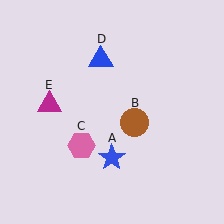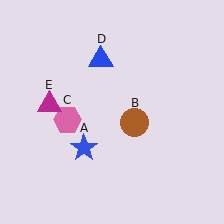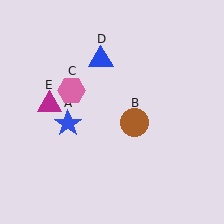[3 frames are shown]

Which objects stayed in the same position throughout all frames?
Brown circle (object B) and blue triangle (object D) and magenta triangle (object E) remained stationary.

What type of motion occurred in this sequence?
The blue star (object A), pink hexagon (object C) rotated clockwise around the center of the scene.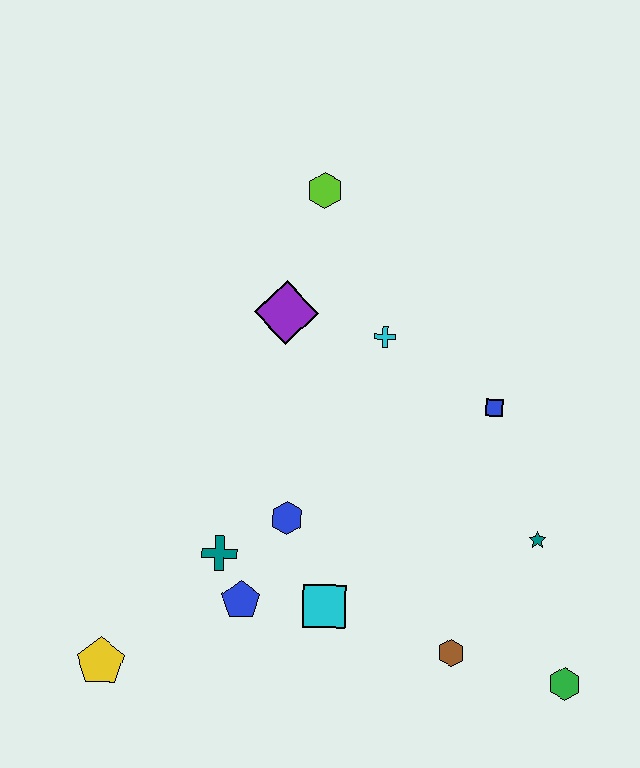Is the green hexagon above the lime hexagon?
No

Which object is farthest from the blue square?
The yellow pentagon is farthest from the blue square.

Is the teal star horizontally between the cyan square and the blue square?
No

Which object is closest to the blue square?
The cyan cross is closest to the blue square.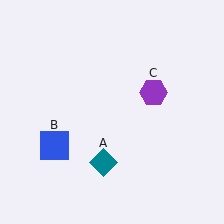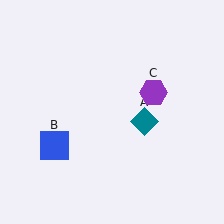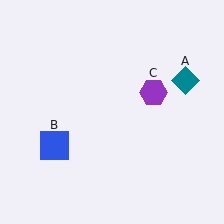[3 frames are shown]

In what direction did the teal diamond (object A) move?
The teal diamond (object A) moved up and to the right.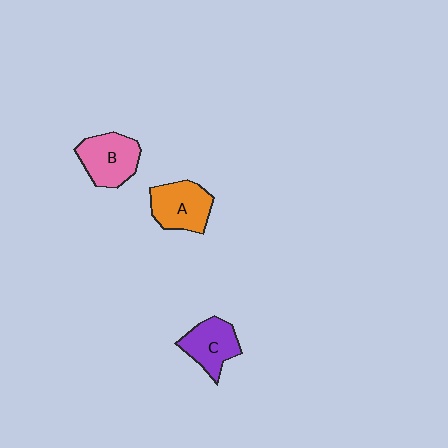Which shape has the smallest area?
Shape C (purple).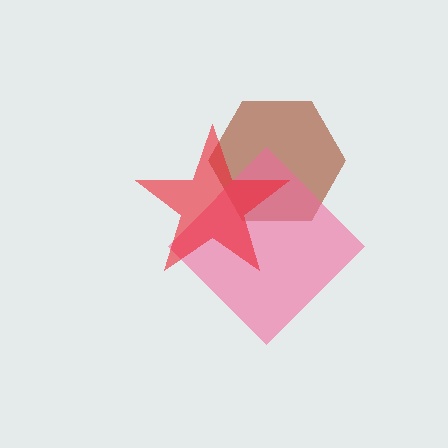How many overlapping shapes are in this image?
There are 3 overlapping shapes in the image.